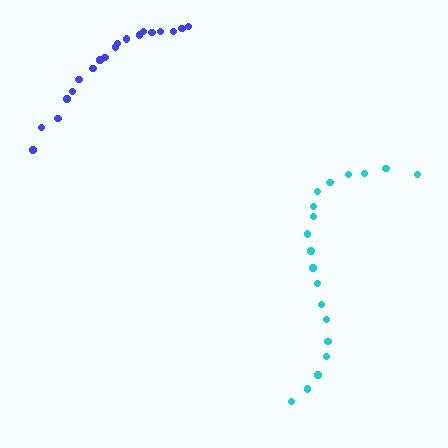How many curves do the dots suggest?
There are 2 distinct paths.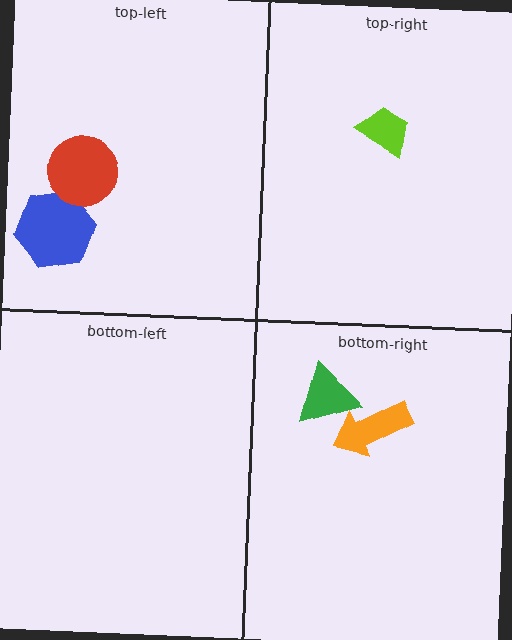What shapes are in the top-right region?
The lime trapezoid.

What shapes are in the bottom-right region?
The green triangle, the orange arrow.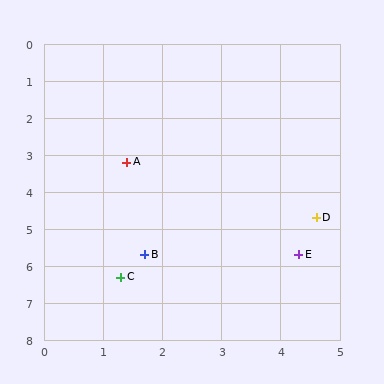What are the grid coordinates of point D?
Point D is at approximately (4.6, 4.7).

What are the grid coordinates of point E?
Point E is at approximately (4.3, 5.7).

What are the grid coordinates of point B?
Point B is at approximately (1.7, 5.7).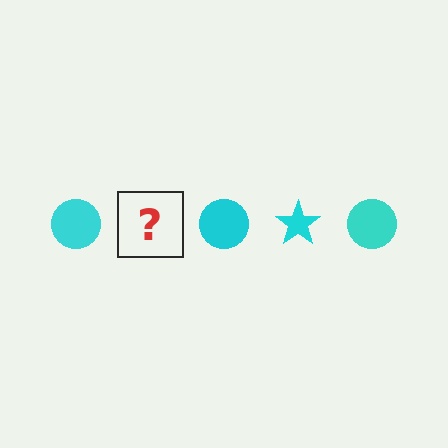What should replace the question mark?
The question mark should be replaced with a cyan star.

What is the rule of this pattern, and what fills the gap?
The rule is that the pattern cycles through circle, star shapes in cyan. The gap should be filled with a cyan star.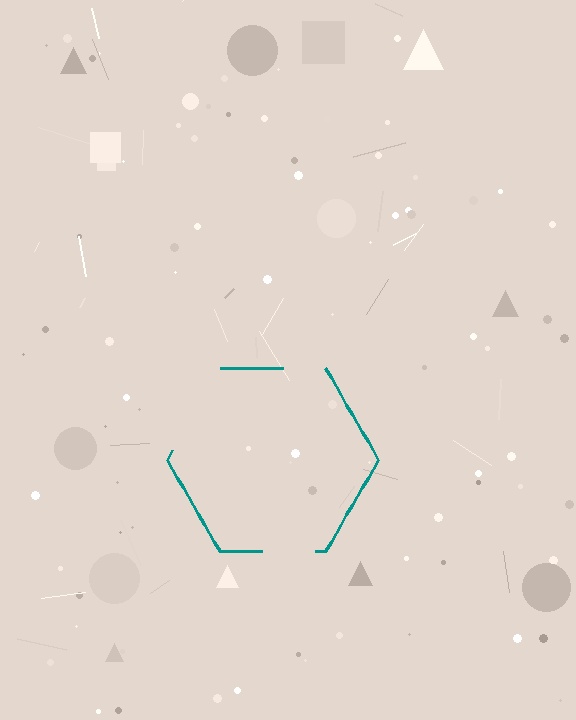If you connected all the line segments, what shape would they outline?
They would outline a hexagon.